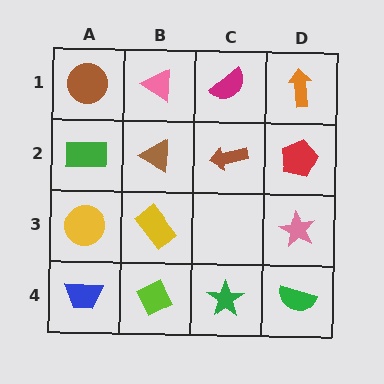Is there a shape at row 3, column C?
No, that cell is empty.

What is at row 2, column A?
A green rectangle.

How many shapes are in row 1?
4 shapes.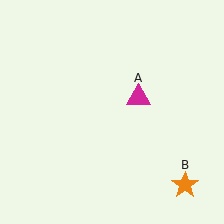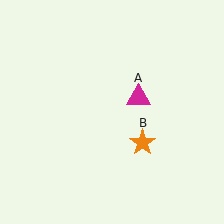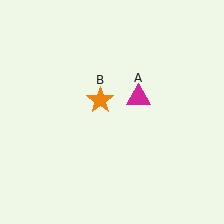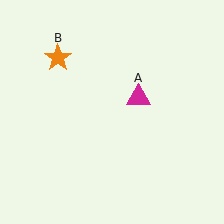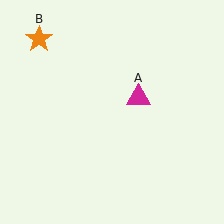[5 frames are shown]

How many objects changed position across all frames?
1 object changed position: orange star (object B).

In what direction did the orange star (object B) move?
The orange star (object B) moved up and to the left.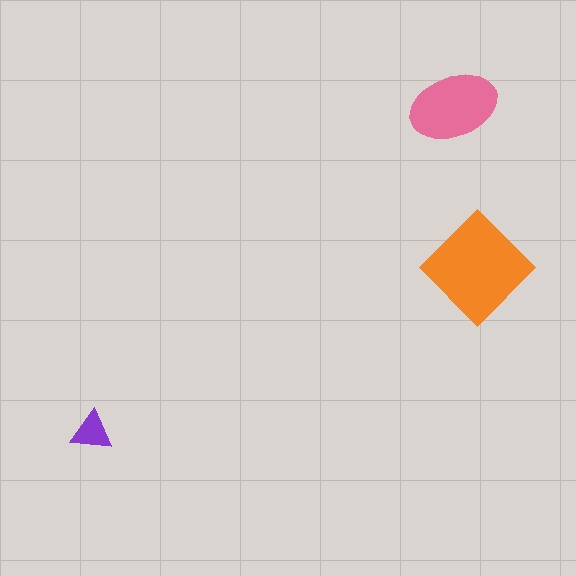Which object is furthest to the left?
The purple triangle is leftmost.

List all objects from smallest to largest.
The purple triangle, the pink ellipse, the orange diamond.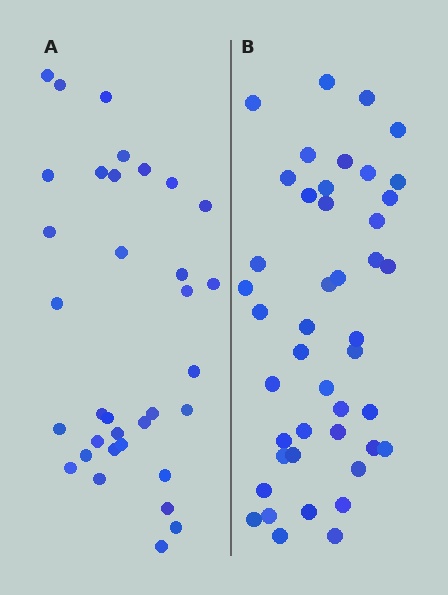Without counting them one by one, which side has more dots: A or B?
Region B (the right region) has more dots.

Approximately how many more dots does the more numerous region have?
Region B has roughly 10 or so more dots than region A.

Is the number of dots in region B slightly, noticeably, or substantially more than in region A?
Region B has noticeably more, but not dramatically so. The ratio is roughly 1.3 to 1.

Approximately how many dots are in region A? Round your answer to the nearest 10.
About 30 dots. (The exact count is 34, which rounds to 30.)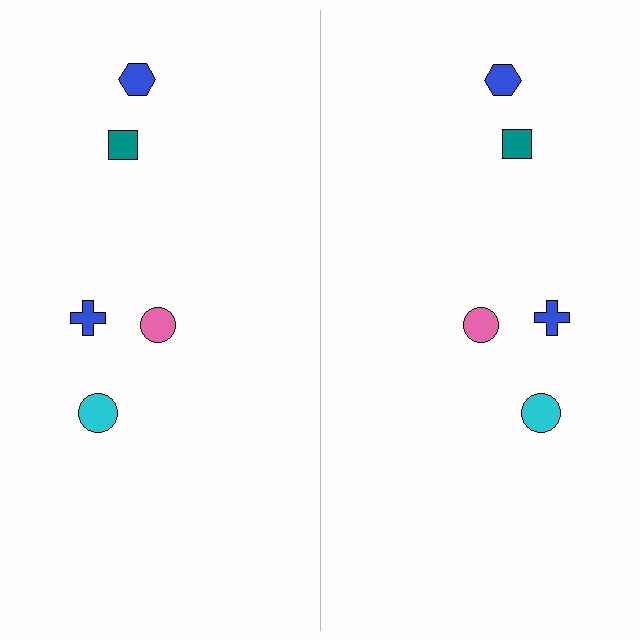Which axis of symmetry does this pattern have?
The pattern has a vertical axis of symmetry running through the center of the image.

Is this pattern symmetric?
Yes, this pattern has bilateral (reflection) symmetry.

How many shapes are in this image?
There are 10 shapes in this image.